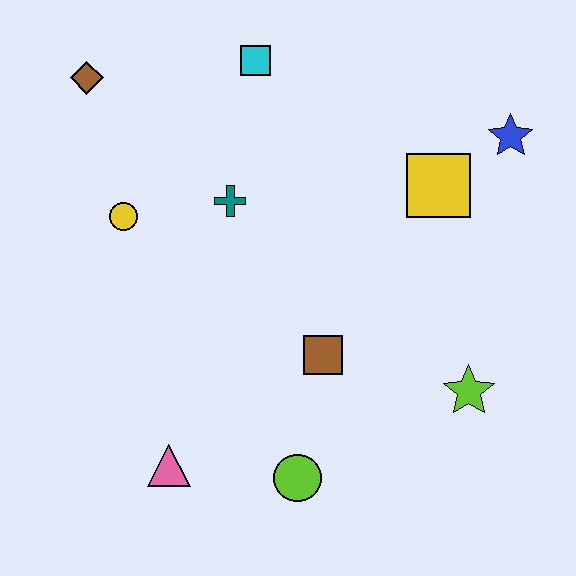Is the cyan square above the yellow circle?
Yes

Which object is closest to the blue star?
The yellow square is closest to the blue star.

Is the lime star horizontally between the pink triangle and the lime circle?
No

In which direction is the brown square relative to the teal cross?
The brown square is below the teal cross.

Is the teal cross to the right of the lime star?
No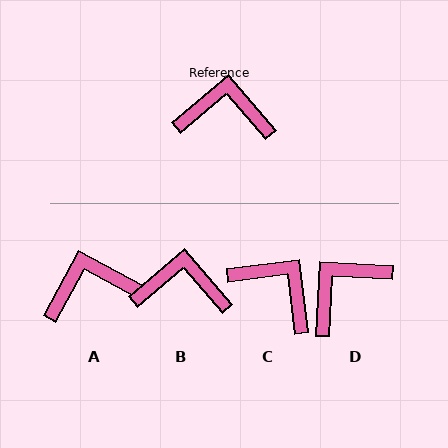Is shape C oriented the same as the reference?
No, it is off by about 33 degrees.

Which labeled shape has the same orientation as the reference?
B.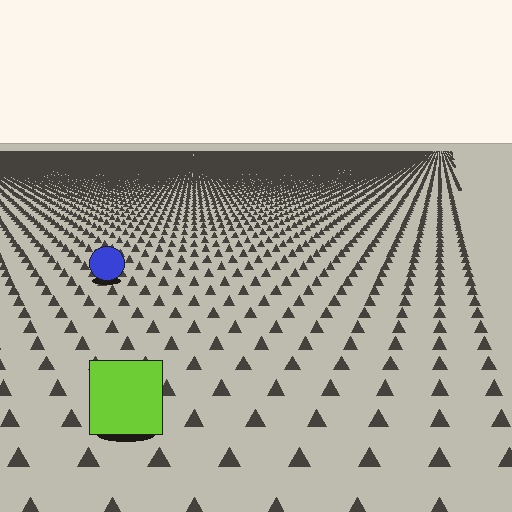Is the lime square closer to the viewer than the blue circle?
Yes. The lime square is closer — you can tell from the texture gradient: the ground texture is coarser near it.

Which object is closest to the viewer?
The lime square is closest. The texture marks near it are larger and more spread out.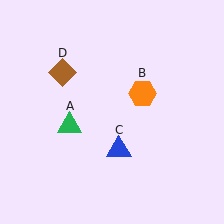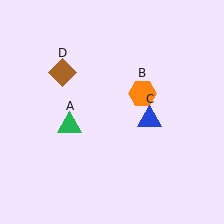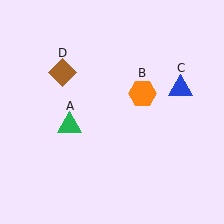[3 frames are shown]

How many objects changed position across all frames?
1 object changed position: blue triangle (object C).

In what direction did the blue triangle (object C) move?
The blue triangle (object C) moved up and to the right.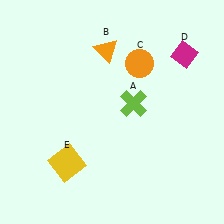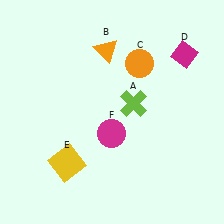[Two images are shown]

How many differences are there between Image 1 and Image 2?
There is 1 difference between the two images.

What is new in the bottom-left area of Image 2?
A magenta circle (F) was added in the bottom-left area of Image 2.